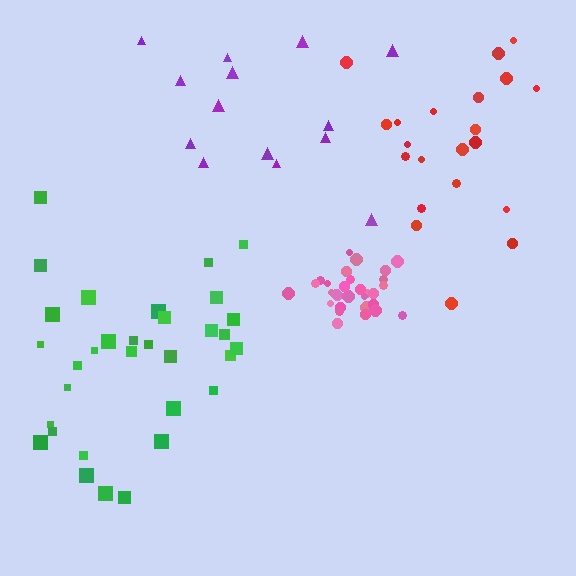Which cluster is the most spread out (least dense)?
Purple.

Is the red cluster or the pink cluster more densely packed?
Pink.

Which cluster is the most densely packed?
Pink.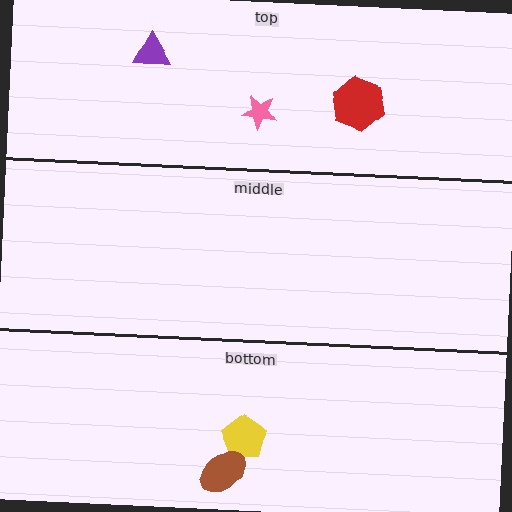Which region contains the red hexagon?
The top region.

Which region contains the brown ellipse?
The bottom region.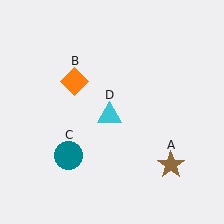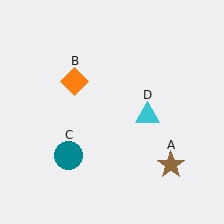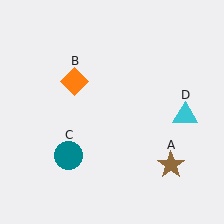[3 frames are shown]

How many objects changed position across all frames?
1 object changed position: cyan triangle (object D).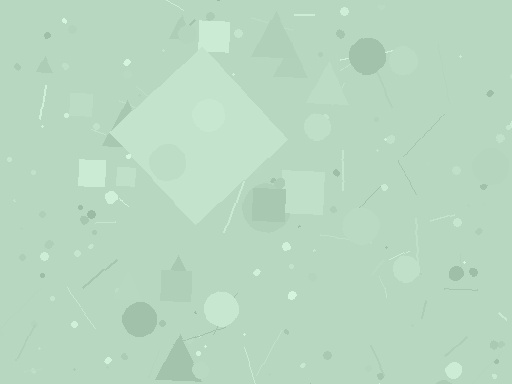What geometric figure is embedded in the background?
A diamond is embedded in the background.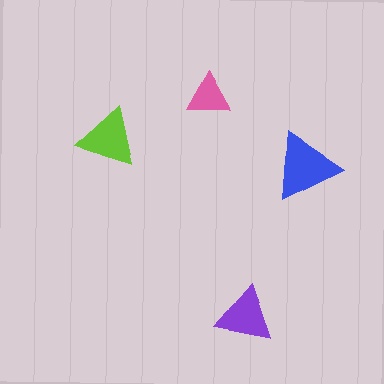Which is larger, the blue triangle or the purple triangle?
The blue one.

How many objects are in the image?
There are 4 objects in the image.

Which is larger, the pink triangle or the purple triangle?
The purple one.